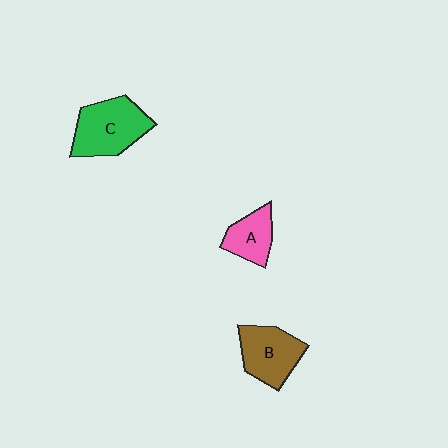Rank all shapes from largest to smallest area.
From largest to smallest: C (green), B (brown), A (pink).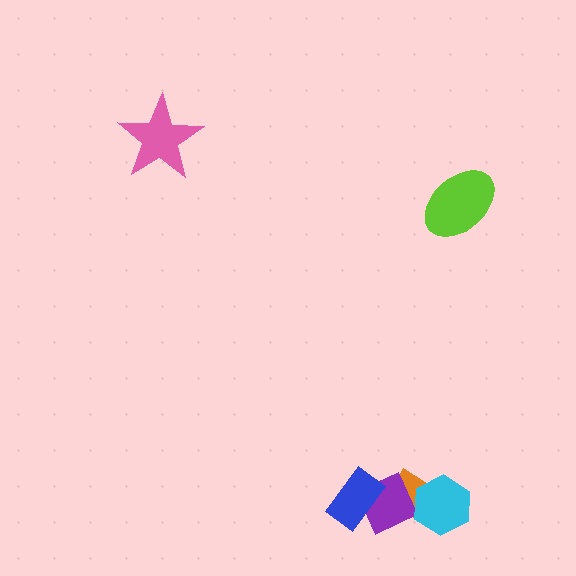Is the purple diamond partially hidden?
Yes, it is partially covered by another shape.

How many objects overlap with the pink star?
0 objects overlap with the pink star.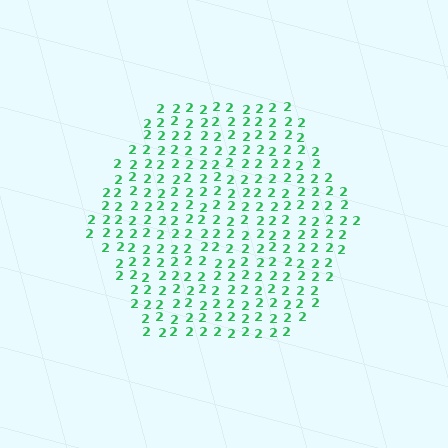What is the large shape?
The large shape is a hexagon.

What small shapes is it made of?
It is made of small digit 2's.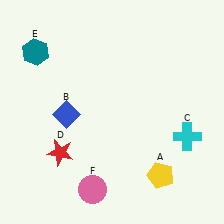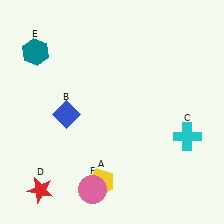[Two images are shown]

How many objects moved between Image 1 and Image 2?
2 objects moved between the two images.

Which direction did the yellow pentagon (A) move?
The yellow pentagon (A) moved left.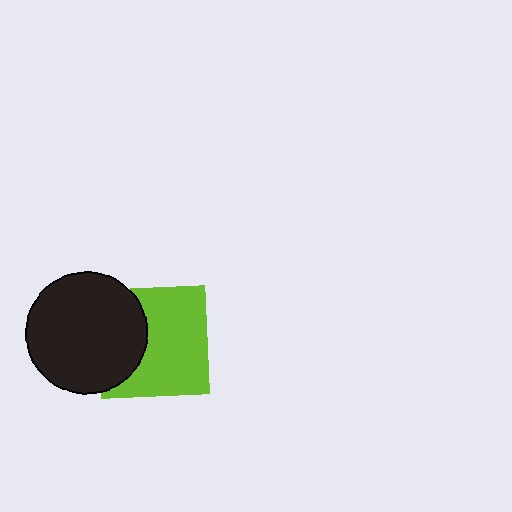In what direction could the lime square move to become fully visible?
The lime square could move right. That would shift it out from behind the black circle entirely.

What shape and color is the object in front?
The object in front is a black circle.